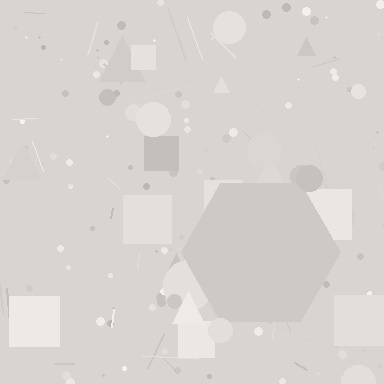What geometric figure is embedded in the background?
A hexagon is embedded in the background.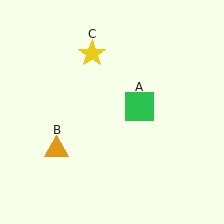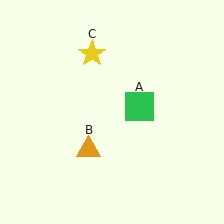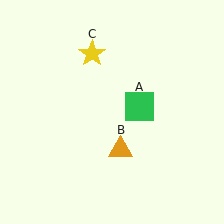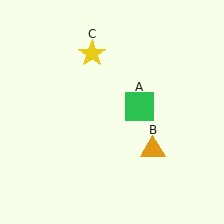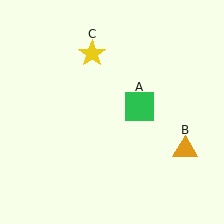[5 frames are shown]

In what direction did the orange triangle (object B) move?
The orange triangle (object B) moved right.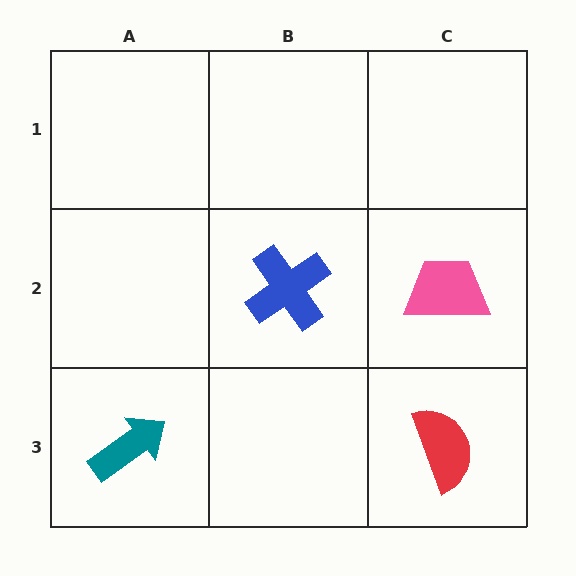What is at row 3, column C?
A red semicircle.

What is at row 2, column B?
A blue cross.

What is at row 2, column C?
A pink trapezoid.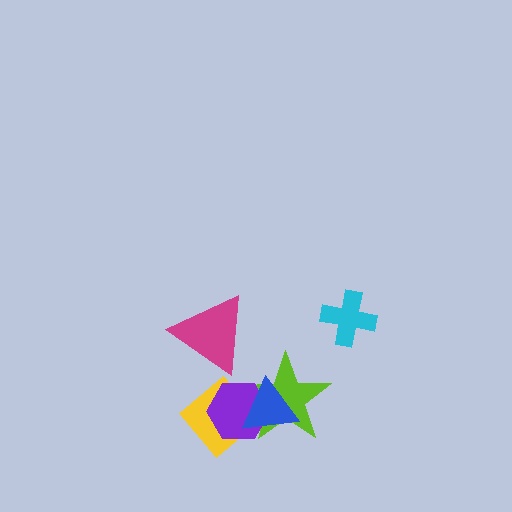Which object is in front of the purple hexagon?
The blue triangle is in front of the purple hexagon.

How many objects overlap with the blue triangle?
3 objects overlap with the blue triangle.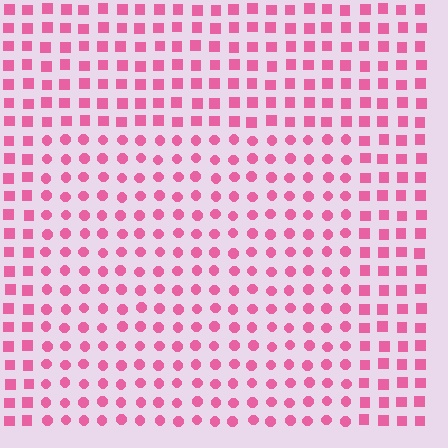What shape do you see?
I see a rectangle.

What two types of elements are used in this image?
The image uses circles inside the rectangle region and squares outside it.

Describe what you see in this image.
The image is filled with small pink elements arranged in a uniform grid. A rectangle-shaped region contains circles, while the surrounding area contains squares. The boundary is defined purely by the change in element shape.